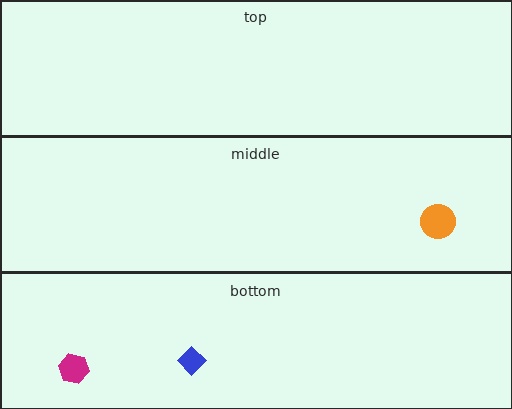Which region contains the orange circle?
The middle region.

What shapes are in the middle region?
The orange circle.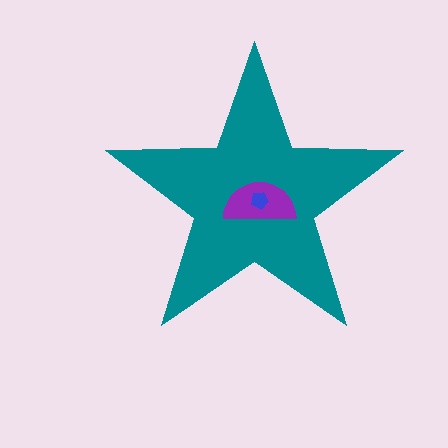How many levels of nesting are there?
3.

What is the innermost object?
The blue pentagon.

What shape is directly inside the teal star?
The purple semicircle.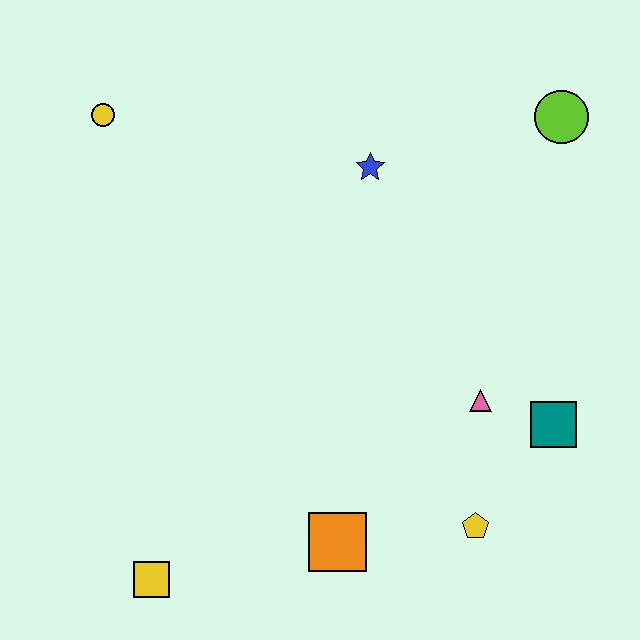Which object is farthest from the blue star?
The yellow square is farthest from the blue star.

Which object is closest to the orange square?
The yellow pentagon is closest to the orange square.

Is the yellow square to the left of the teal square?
Yes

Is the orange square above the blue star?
No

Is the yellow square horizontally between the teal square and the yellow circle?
Yes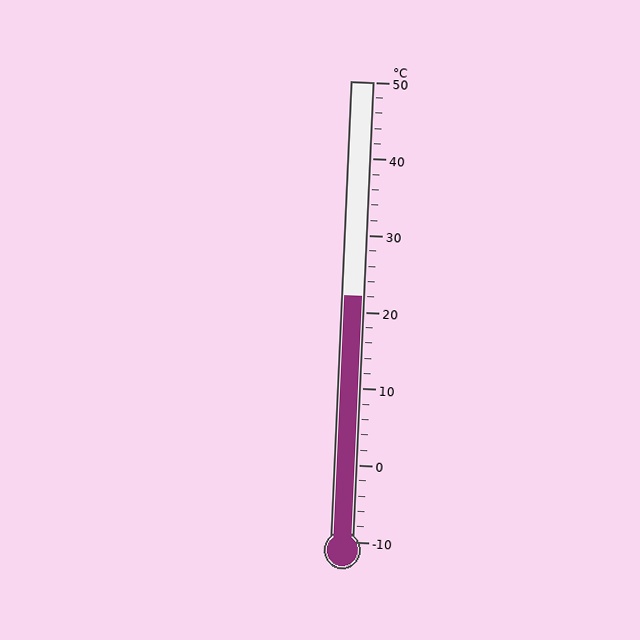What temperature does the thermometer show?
The thermometer shows approximately 22°C.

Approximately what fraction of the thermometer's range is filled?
The thermometer is filled to approximately 55% of its range.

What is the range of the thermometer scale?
The thermometer scale ranges from -10°C to 50°C.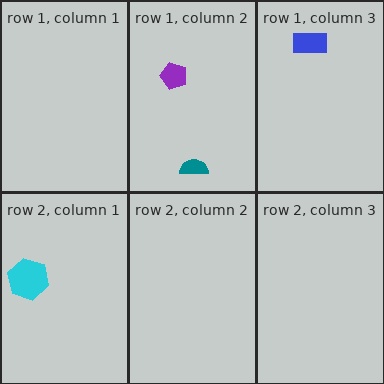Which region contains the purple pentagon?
The row 1, column 2 region.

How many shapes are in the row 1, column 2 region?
2.